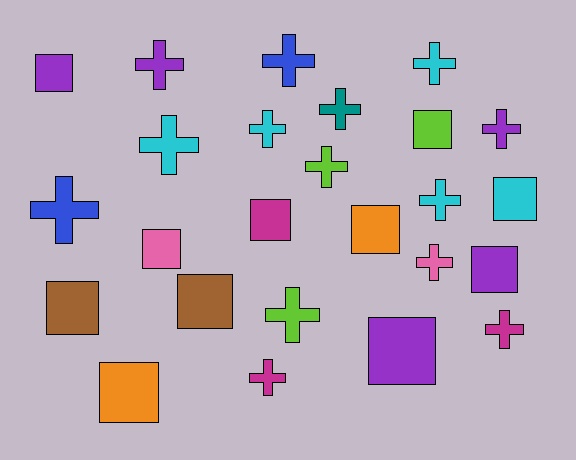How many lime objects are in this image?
There are 3 lime objects.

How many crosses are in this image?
There are 14 crosses.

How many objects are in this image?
There are 25 objects.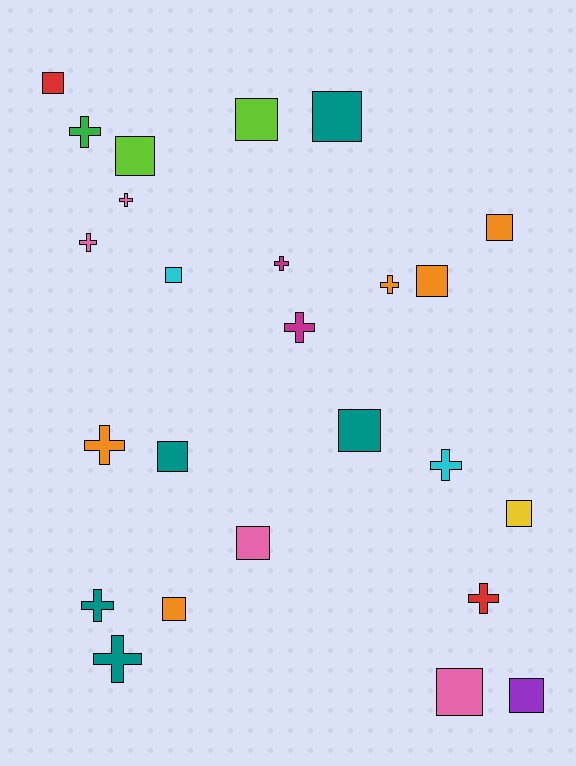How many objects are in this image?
There are 25 objects.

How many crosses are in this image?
There are 11 crosses.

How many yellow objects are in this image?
There is 1 yellow object.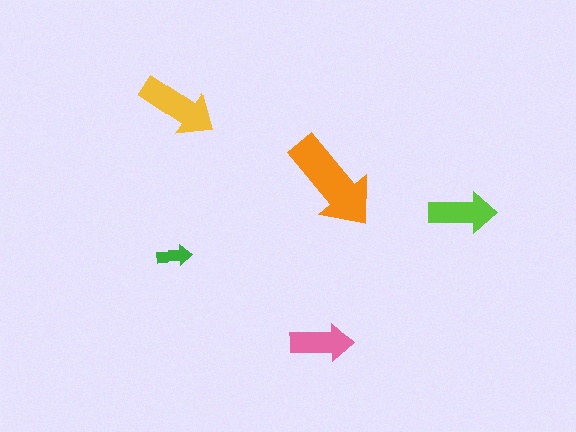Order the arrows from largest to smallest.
the orange one, the yellow one, the lime one, the pink one, the green one.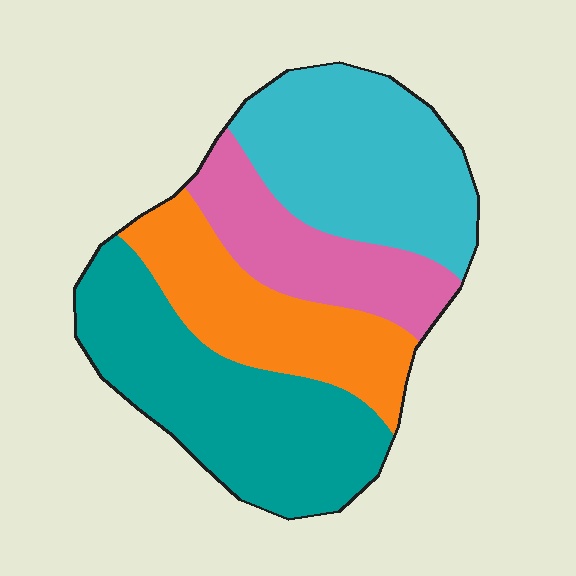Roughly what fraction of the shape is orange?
Orange takes up about one fifth (1/5) of the shape.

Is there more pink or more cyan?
Cyan.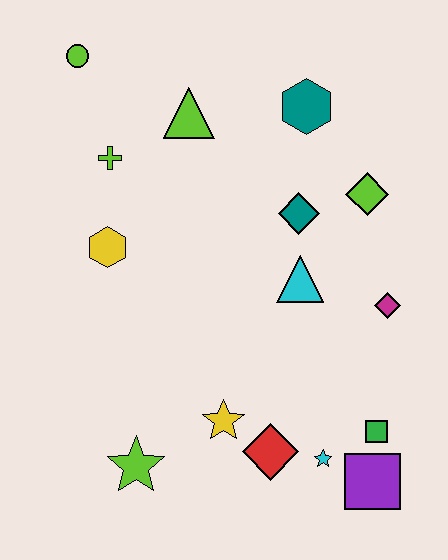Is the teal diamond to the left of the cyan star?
Yes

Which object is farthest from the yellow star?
The lime circle is farthest from the yellow star.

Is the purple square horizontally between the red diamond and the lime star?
No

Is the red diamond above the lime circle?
No